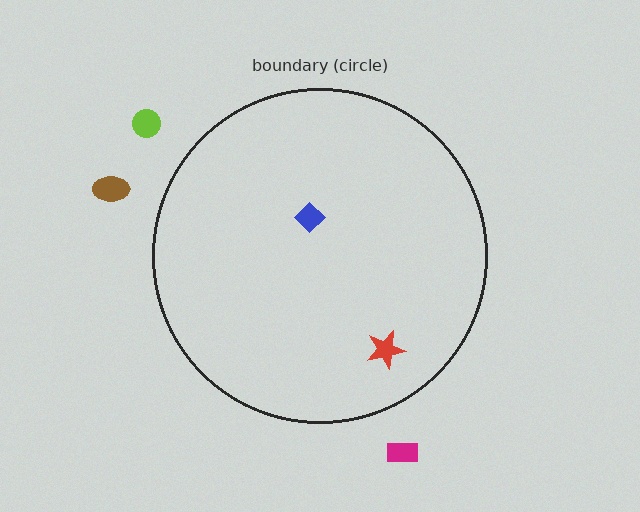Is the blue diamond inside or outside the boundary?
Inside.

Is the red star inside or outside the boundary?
Inside.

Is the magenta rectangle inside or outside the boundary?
Outside.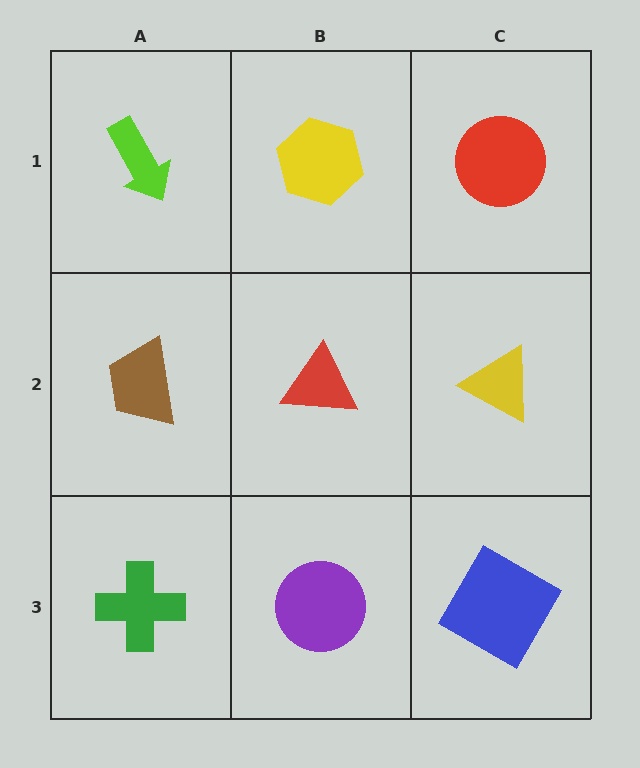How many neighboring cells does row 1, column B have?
3.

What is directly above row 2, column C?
A red circle.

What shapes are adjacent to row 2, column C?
A red circle (row 1, column C), a blue diamond (row 3, column C), a red triangle (row 2, column B).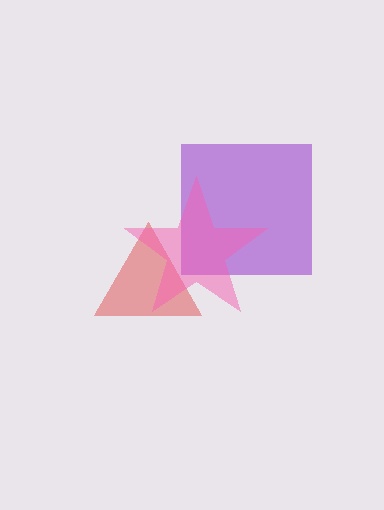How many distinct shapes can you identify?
There are 3 distinct shapes: a purple square, a red triangle, a pink star.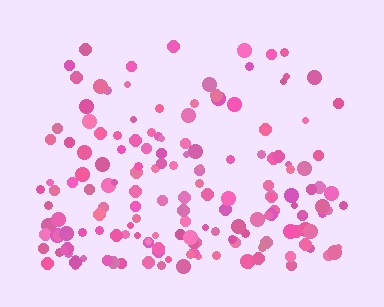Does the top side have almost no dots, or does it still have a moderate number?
Still a moderate number, just noticeably fewer than the bottom.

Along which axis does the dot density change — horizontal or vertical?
Vertical.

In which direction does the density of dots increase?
From top to bottom, with the bottom side densest.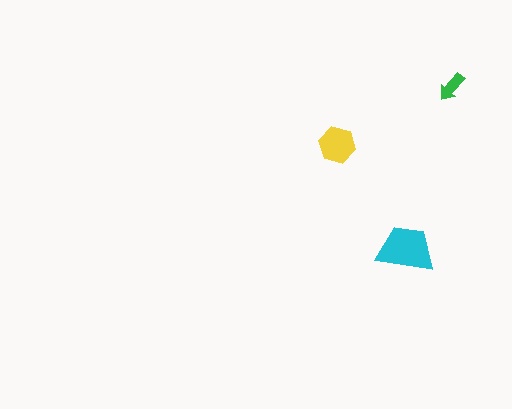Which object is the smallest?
The green arrow.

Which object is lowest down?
The cyan trapezoid is bottommost.